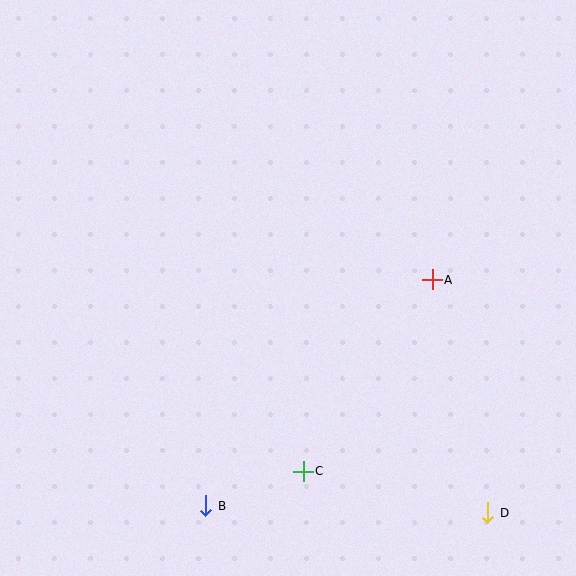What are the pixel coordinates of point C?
Point C is at (303, 471).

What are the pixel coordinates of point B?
Point B is at (206, 506).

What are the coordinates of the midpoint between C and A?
The midpoint between C and A is at (368, 376).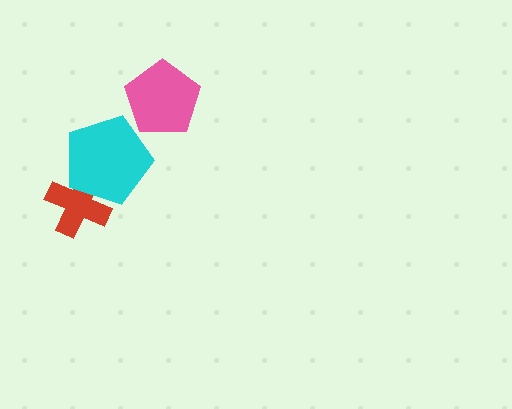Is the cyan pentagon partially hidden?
No, no other shape covers it.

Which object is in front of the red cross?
The cyan pentagon is in front of the red cross.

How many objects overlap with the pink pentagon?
0 objects overlap with the pink pentagon.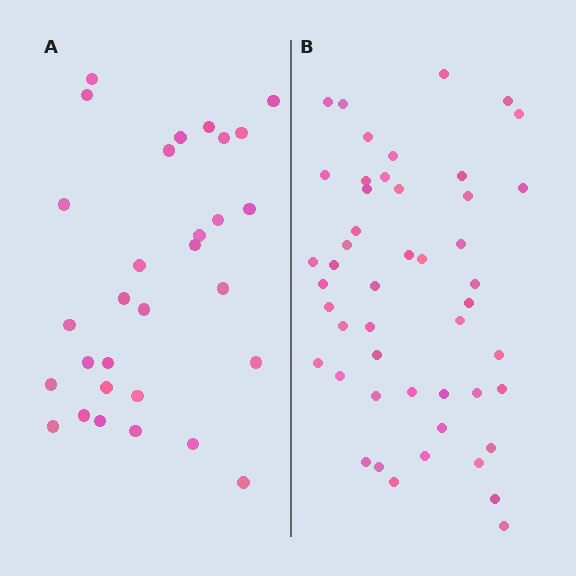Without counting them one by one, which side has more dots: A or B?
Region B (the right region) has more dots.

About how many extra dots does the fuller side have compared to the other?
Region B has approximately 20 more dots than region A.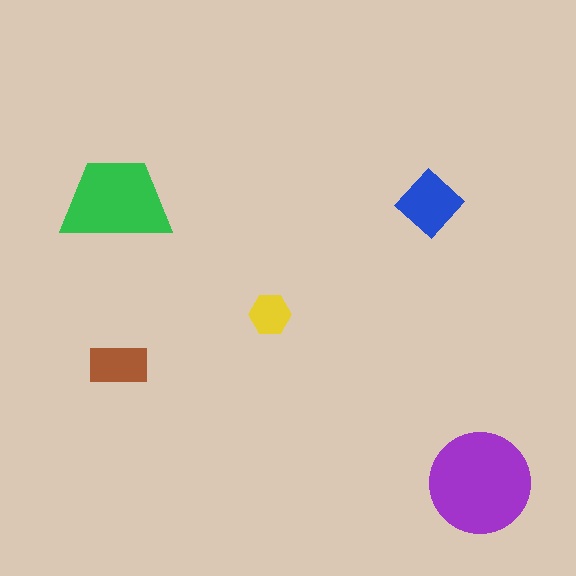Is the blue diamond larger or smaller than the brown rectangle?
Larger.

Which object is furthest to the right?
The purple circle is rightmost.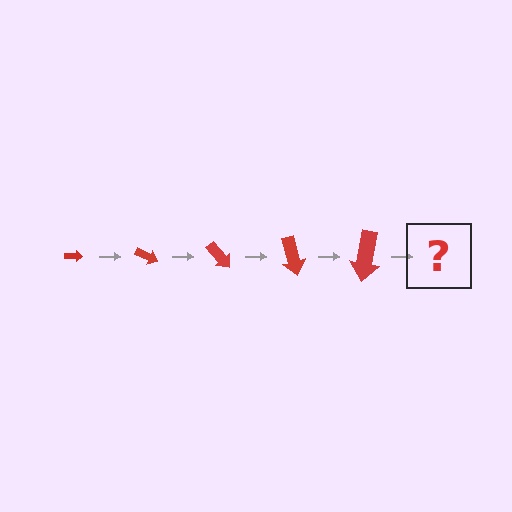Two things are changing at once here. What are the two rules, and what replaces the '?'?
The two rules are that the arrow grows larger each step and it rotates 25 degrees each step. The '?' should be an arrow, larger than the previous one and rotated 125 degrees from the start.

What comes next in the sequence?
The next element should be an arrow, larger than the previous one and rotated 125 degrees from the start.